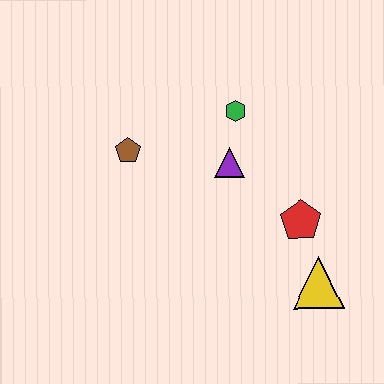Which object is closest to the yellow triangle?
The red pentagon is closest to the yellow triangle.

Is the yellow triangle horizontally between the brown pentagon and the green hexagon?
No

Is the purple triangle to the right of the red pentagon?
No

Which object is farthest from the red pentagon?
The brown pentagon is farthest from the red pentagon.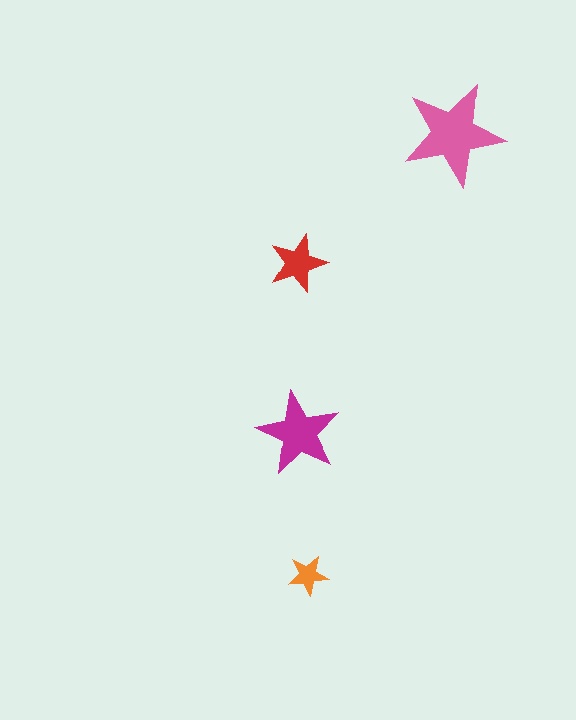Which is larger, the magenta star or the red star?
The magenta one.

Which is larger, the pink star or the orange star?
The pink one.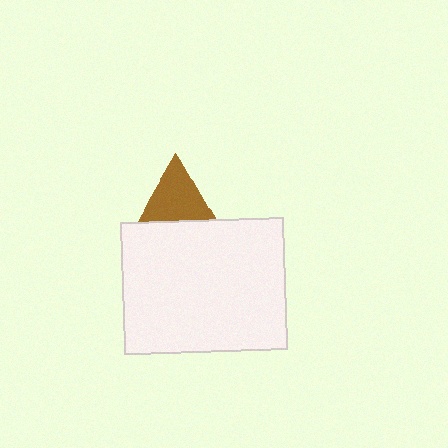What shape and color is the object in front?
The object in front is a white rectangle.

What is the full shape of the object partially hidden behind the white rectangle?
The partially hidden object is a brown triangle.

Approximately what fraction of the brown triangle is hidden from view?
Roughly 34% of the brown triangle is hidden behind the white rectangle.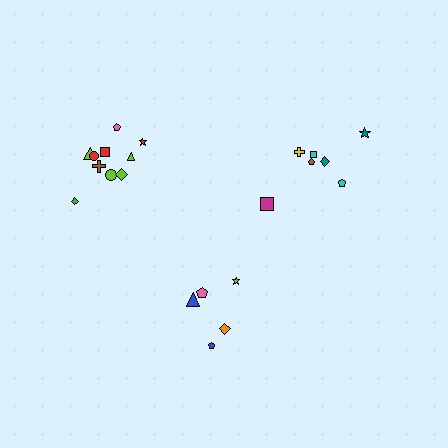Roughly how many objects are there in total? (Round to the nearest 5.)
Roughly 20 objects in total.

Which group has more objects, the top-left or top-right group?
The top-left group.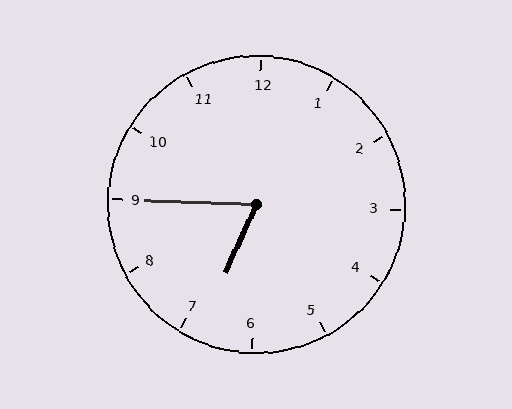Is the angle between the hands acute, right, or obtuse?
It is acute.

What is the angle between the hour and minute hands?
Approximately 68 degrees.